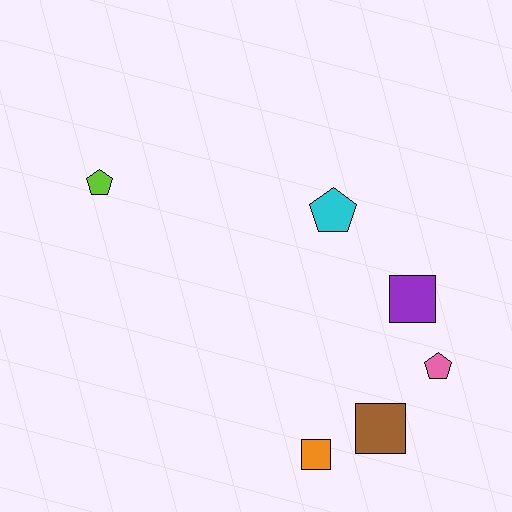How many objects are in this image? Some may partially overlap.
There are 6 objects.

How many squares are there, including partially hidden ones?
There are 3 squares.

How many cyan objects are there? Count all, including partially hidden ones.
There is 1 cyan object.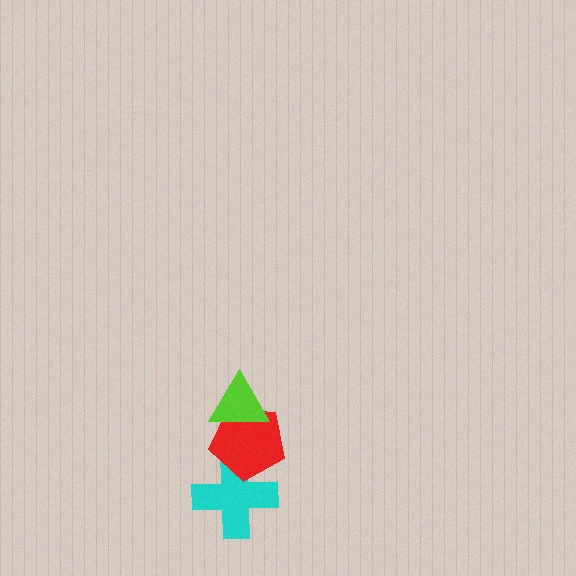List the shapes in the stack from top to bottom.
From top to bottom: the lime triangle, the red pentagon, the cyan cross.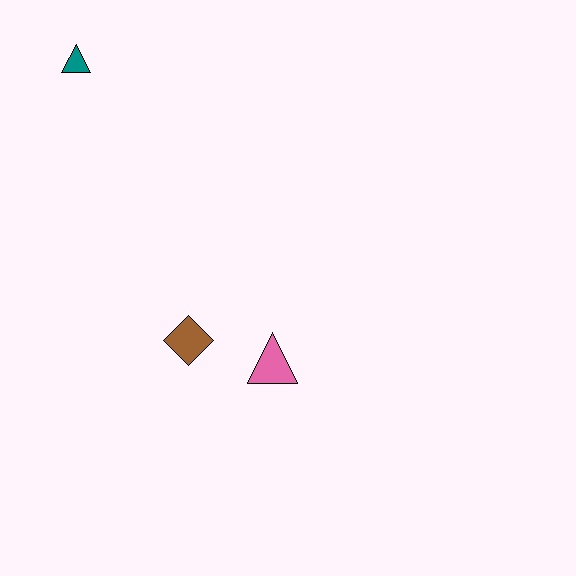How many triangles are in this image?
There are 2 triangles.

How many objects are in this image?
There are 3 objects.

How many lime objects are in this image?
There are no lime objects.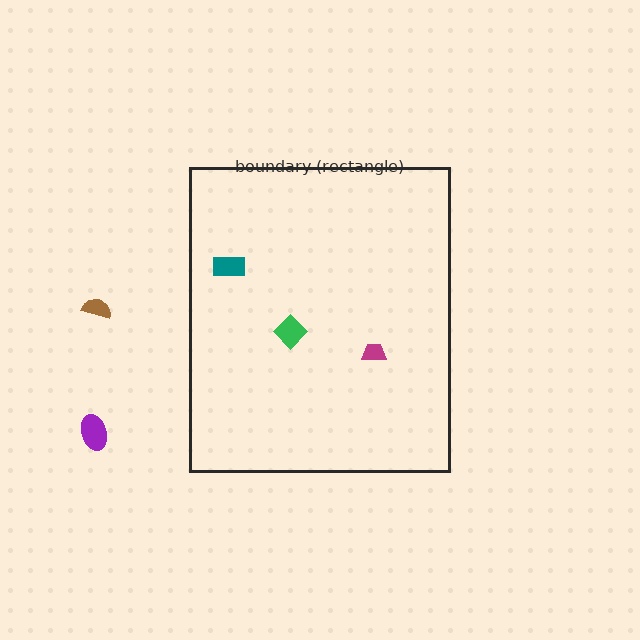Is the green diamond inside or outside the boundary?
Inside.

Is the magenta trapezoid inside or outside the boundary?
Inside.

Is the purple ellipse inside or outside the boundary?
Outside.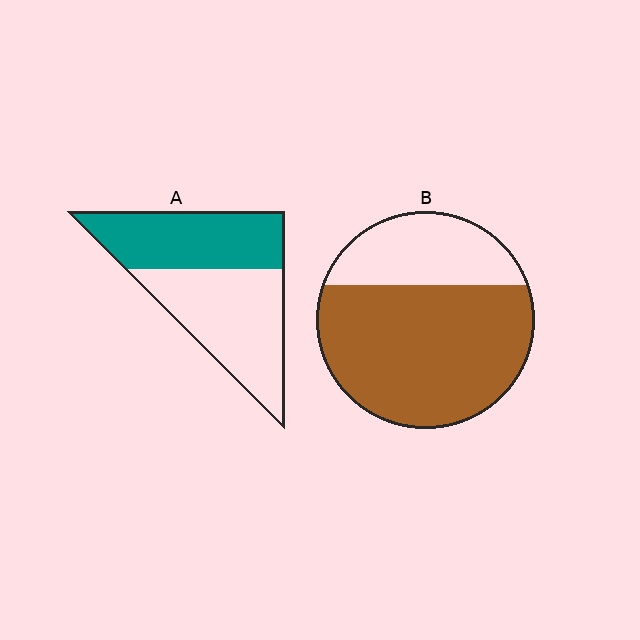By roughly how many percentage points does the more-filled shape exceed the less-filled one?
By roughly 25 percentage points (B over A).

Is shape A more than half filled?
Roughly half.